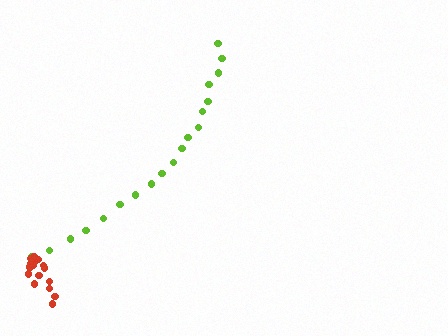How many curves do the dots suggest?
There are 2 distinct paths.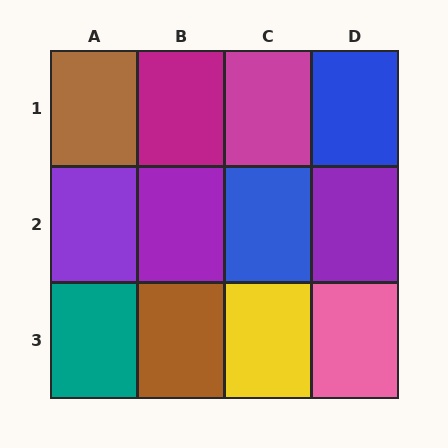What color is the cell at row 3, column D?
Pink.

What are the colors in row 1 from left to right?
Brown, magenta, magenta, blue.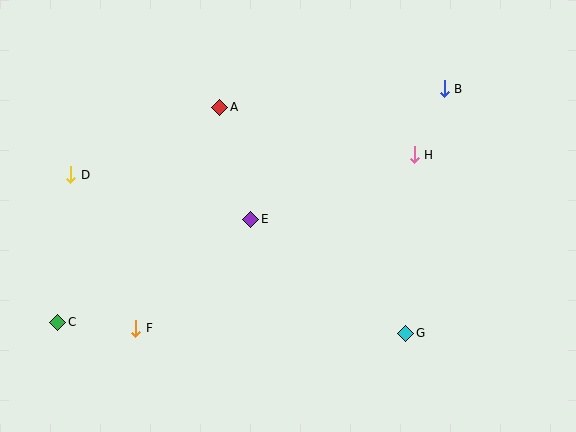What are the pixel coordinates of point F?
Point F is at (136, 328).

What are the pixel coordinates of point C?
Point C is at (58, 322).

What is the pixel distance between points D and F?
The distance between D and F is 167 pixels.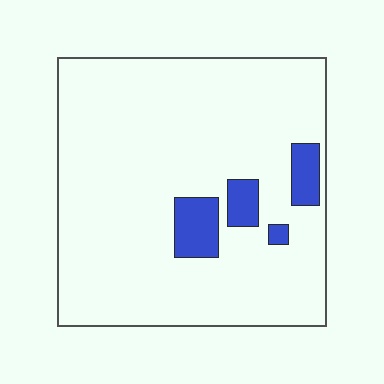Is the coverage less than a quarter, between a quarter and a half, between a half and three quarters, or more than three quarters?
Less than a quarter.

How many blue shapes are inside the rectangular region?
4.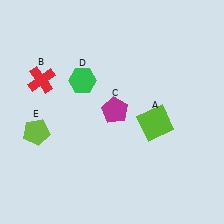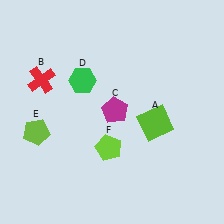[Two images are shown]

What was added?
A lime pentagon (F) was added in Image 2.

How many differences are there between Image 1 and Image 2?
There is 1 difference between the two images.